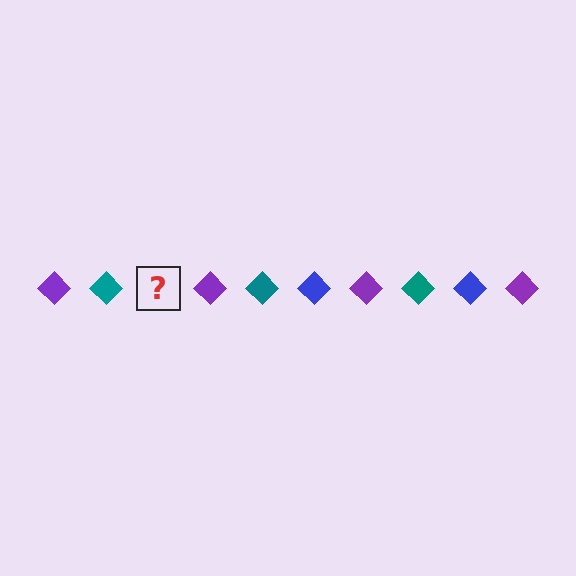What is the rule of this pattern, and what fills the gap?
The rule is that the pattern cycles through purple, teal, blue diamonds. The gap should be filled with a blue diamond.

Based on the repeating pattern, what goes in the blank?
The blank should be a blue diamond.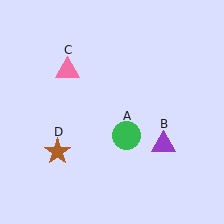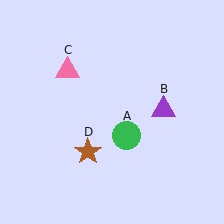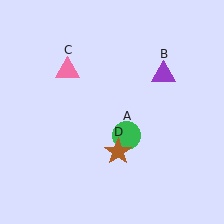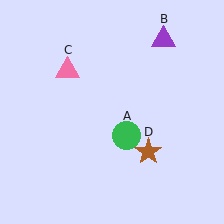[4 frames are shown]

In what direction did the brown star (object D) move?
The brown star (object D) moved right.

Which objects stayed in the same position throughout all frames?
Green circle (object A) and pink triangle (object C) remained stationary.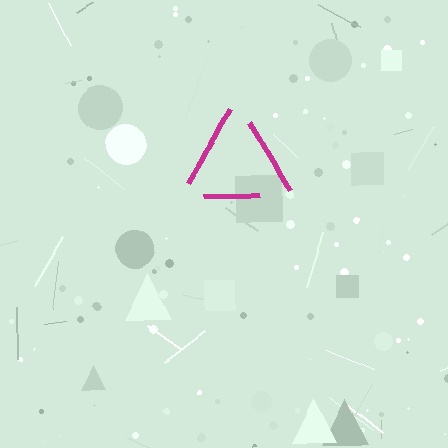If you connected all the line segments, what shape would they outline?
They would outline a triangle.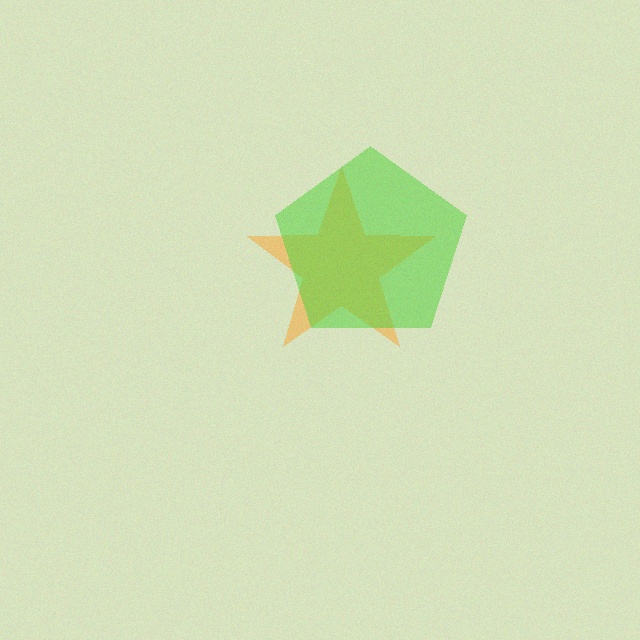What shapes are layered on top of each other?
The layered shapes are: an orange star, a lime pentagon.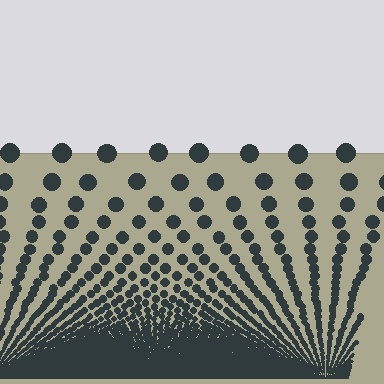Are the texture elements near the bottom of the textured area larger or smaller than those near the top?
Smaller. The gradient is inverted — elements near the bottom are smaller and denser.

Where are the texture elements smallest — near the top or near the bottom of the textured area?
Near the bottom.